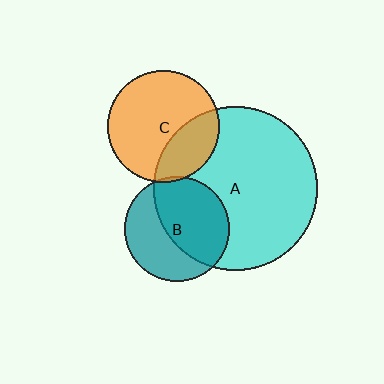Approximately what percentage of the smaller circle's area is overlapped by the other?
Approximately 30%.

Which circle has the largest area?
Circle A (cyan).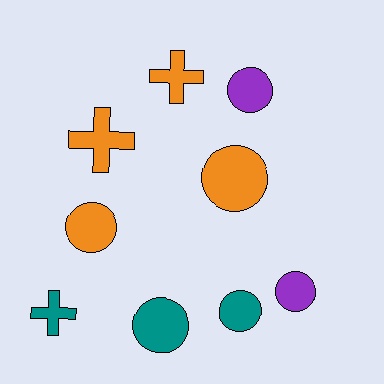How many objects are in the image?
There are 9 objects.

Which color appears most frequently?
Orange, with 4 objects.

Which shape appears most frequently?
Circle, with 6 objects.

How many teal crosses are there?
There is 1 teal cross.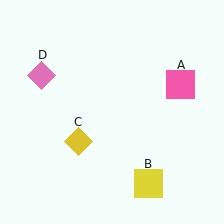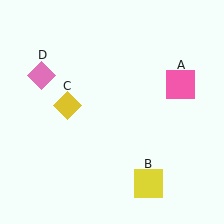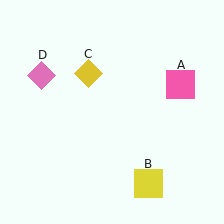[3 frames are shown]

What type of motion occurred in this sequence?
The yellow diamond (object C) rotated clockwise around the center of the scene.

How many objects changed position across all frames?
1 object changed position: yellow diamond (object C).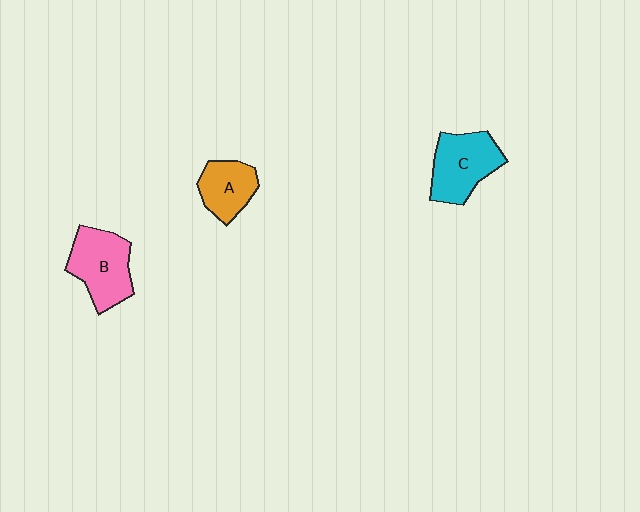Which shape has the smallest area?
Shape A (orange).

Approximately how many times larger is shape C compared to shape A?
Approximately 1.4 times.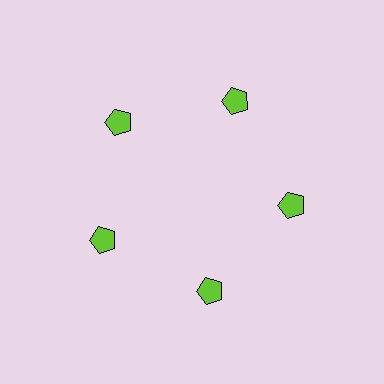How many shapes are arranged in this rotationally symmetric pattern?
There are 5 shapes, arranged in 5 groups of 1.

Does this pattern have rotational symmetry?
Yes, this pattern has 5-fold rotational symmetry. It looks the same after rotating 72 degrees around the center.